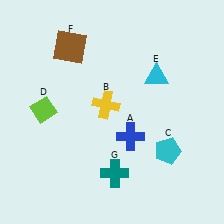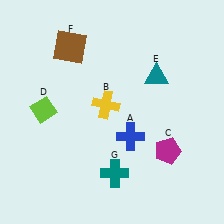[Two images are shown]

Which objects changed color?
C changed from cyan to magenta. E changed from cyan to teal.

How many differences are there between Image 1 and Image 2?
There are 2 differences between the two images.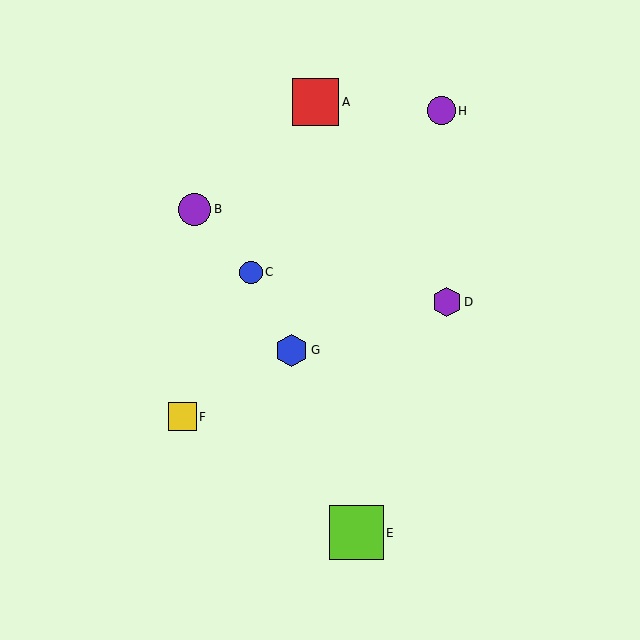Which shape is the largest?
The lime square (labeled E) is the largest.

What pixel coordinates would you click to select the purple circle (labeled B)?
Click at (194, 209) to select the purple circle B.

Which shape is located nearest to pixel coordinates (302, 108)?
The red square (labeled A) at (316, 102) is nearest to that location.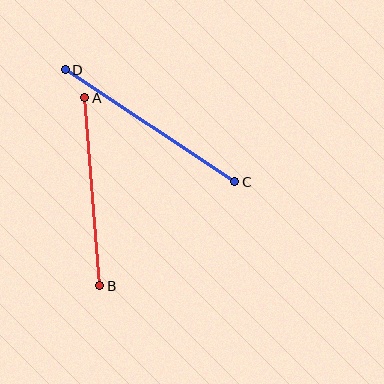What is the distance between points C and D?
The distance is approximately 204 pixels.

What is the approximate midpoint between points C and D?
The midpoint is at approximately (150, 126) pixels.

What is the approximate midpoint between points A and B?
The midpoint is at approximately (92, 192) pixels.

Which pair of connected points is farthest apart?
Points C and D are farthest apart.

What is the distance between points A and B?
The distance is approximately 189 pixels.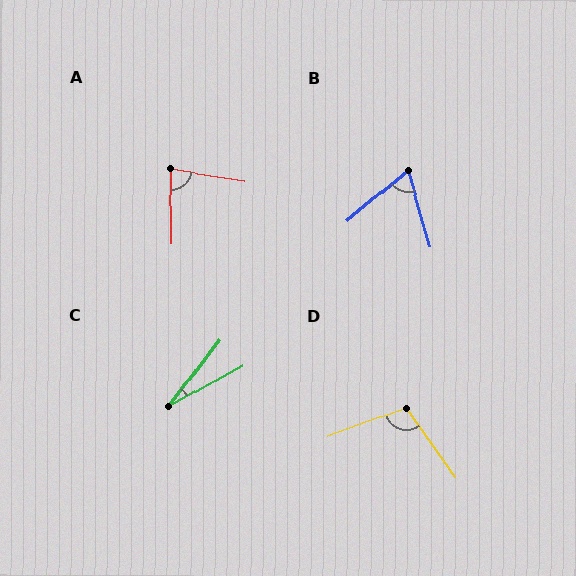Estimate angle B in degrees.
Approximately 66 degrees.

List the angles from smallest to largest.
C (24°), B (66°), A (80°), D (105°).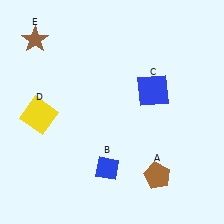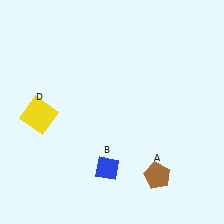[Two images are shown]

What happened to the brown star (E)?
The brown star (E) was removed in Image 2. It was in the top-left area of Image 1.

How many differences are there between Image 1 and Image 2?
There are 2 differences between the two images.